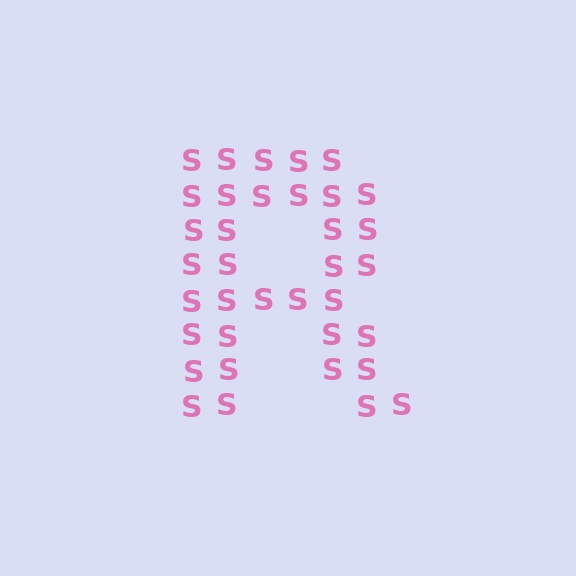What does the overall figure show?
The overall figure shows the letter R.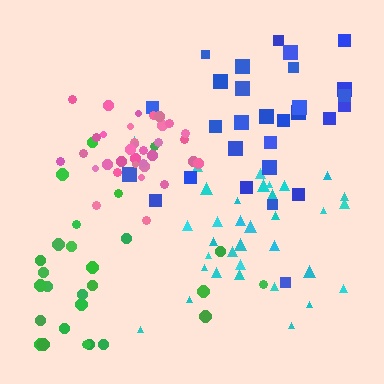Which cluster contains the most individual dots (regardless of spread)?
Cyan (34).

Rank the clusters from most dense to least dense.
pink, cyan, blue, green.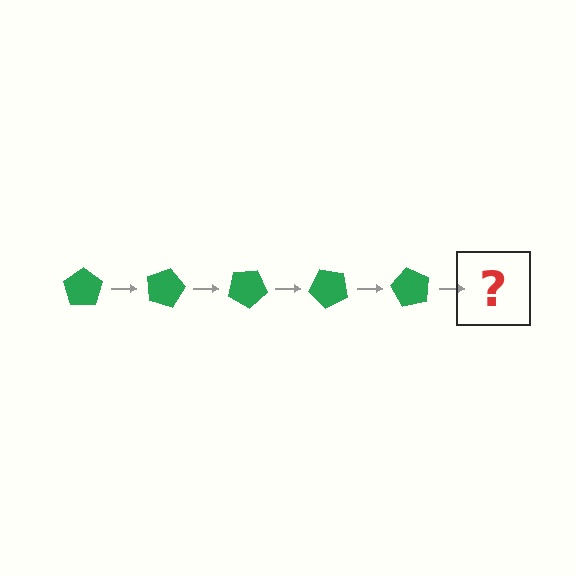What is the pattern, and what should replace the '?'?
The pattern is that the pentagon rotates 15 degrees each step. The '?' should be a green pentagon rotated 75 degrees.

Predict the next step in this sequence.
The next step is a green pentagon rotated 75 degrees.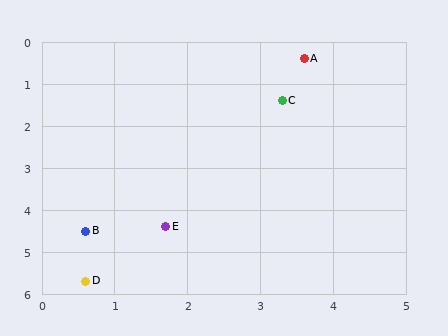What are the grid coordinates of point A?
Point A is at approximately (3.6, 0.4).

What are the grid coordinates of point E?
Point E is at approximately (1.7, 4.4).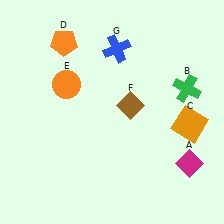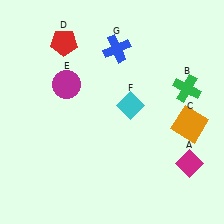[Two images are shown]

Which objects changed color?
D changed from orange to red. E changed from orange to magenta. F changed from brown to cyan.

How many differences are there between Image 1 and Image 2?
There are 3 differences between the two images.